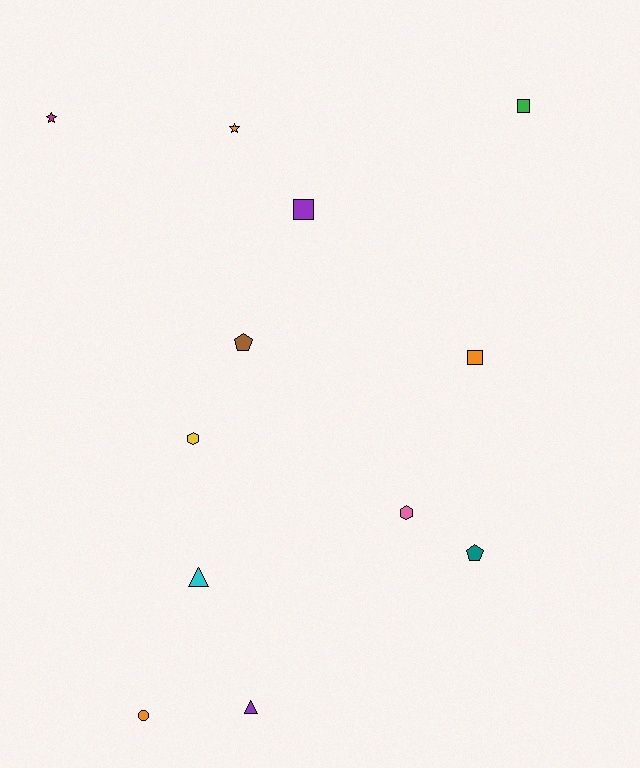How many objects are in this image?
There are 12 objects.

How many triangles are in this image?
There are 2 triangles.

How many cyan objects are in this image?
There is 1 cyan object.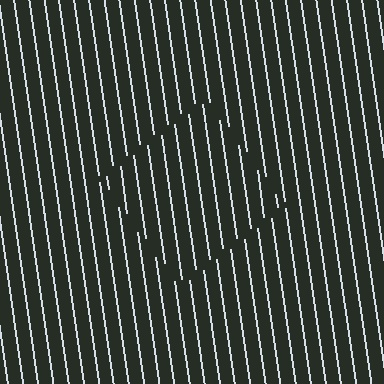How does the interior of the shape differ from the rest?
The interior of the shape contains the same grating, shifted by half a period — the contour is defined by the phase discontinuity where line-ends from the inner and outer gratings abut.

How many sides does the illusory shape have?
4 sides — the line-ends trace a square.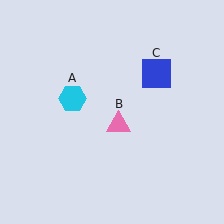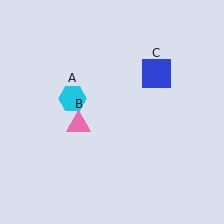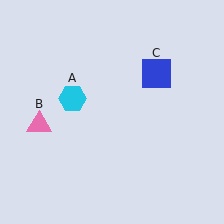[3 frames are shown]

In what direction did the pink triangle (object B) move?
The pink triangle (object B) moved left.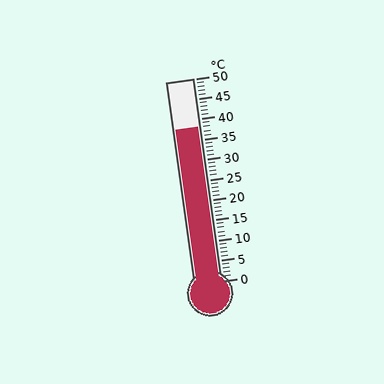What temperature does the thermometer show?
The thermometer shows approximately 38°C.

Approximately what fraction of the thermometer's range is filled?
The thermometer is filled to approximately 75% of its range.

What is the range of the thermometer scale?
The thermometer scale ranges from 0°C to 50°C.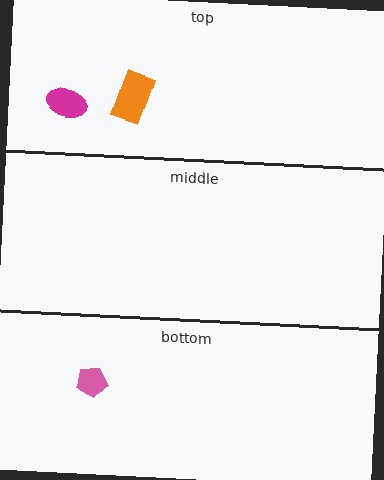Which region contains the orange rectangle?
The top region.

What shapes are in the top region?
The orange rectangle, the magenta ellipse.